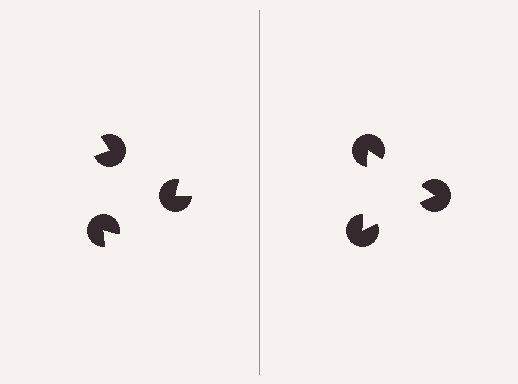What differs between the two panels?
The pac-man discs are positioned identically on both sides; only the wedge orientations differ. On the right they align to a triangle; on the left they are misaligned.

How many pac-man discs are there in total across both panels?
6 — 3 on each side.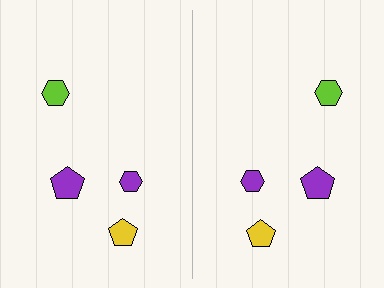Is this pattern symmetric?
Yes, this pattern has bilateral (reflection) symmetry.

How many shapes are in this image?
There are 8 shapes in this image.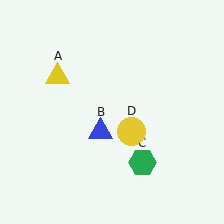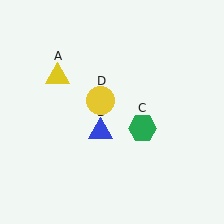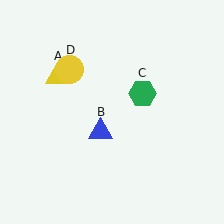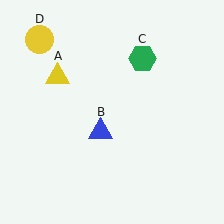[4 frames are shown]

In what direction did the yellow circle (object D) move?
The yellow circle (object D) moved up and to the left.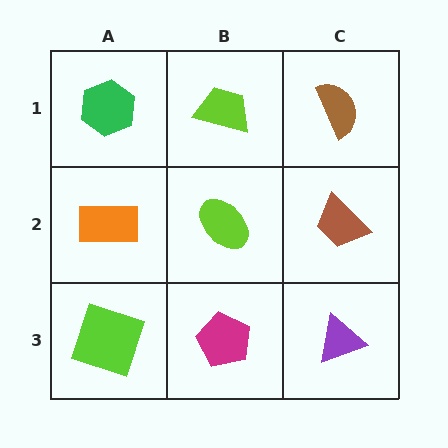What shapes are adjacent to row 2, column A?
A green hexagon (row 1, column A), a lime square (row 3, column A), a lime ellipse (row 2, column B).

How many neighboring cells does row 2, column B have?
4.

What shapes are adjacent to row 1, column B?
A lime ellipse (row 2, column B), a green hexagon (row 1, column A), a brown semicircle (row 1, column C).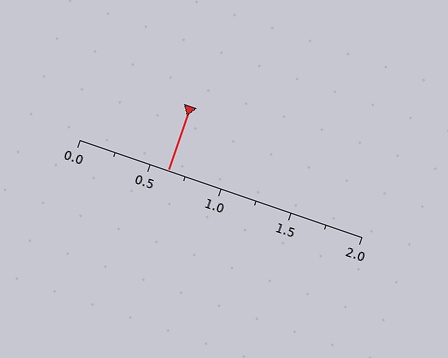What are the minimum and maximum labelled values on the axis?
The axis runs from 0.0 to 2.0.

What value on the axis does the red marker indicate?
The marker indicates approximately 0.62.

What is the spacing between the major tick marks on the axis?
The major ticks are spaced 0.5 apart.